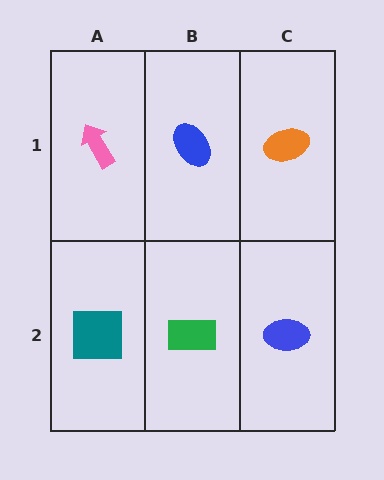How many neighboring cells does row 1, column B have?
3.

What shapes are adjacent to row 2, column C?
An orange ellipse (row 1, column C), a green rectangle (row 2, column B).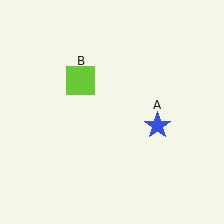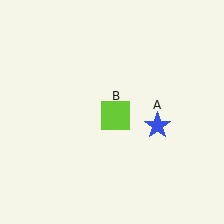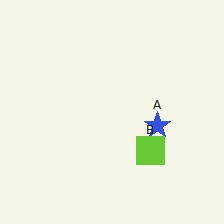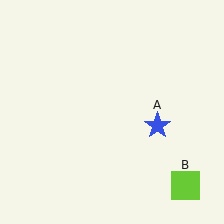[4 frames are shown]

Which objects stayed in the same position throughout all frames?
Blue star (object A) remained stationary.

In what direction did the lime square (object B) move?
The lime square (object B) moved down and to the right.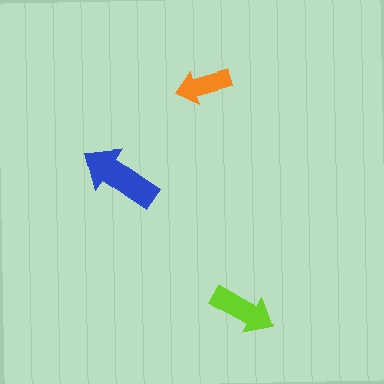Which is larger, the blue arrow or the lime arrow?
The blue one.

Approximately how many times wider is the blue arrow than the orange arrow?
About 1.5 times wider.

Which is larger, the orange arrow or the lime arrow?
The lime one.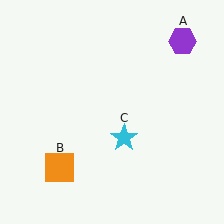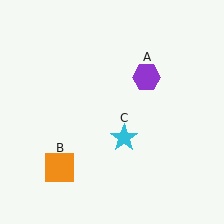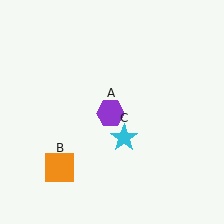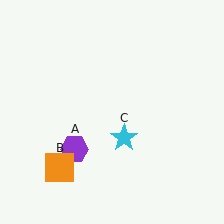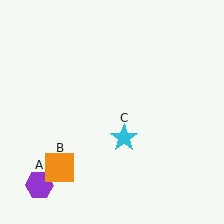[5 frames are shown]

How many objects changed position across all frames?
1 object changed position: purple hexagon (object A).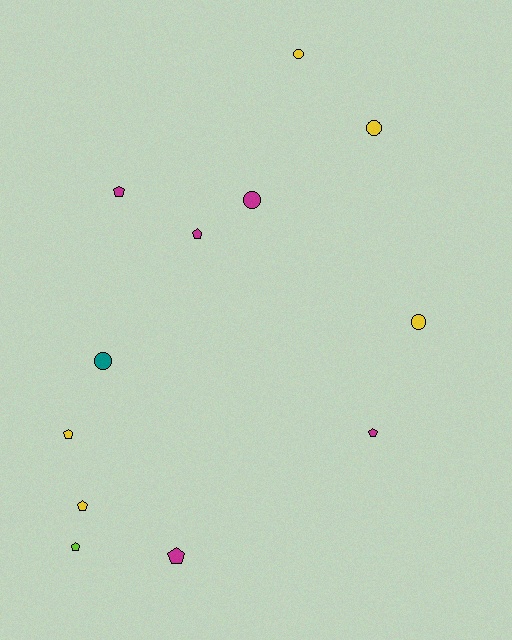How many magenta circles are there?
There is 1 magenta circle.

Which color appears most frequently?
Yellow, with 5 objects.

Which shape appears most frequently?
Pentagon, with 7 objects.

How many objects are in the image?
There are 12 objects.